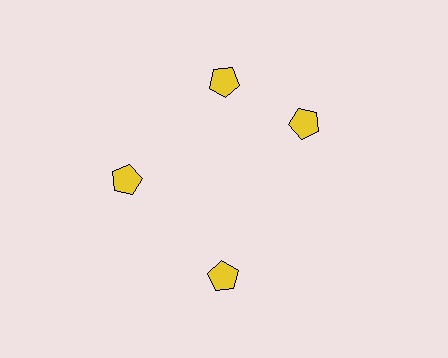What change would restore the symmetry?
The symmetry would be restored by rotating it back into even spacing with its neighbors so that all 4 pentagons sit at equal angles and equal distance from the center.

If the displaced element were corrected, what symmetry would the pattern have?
It would have 4-fold rotational symmetry — the pattern would map onto itself every 90 degrees.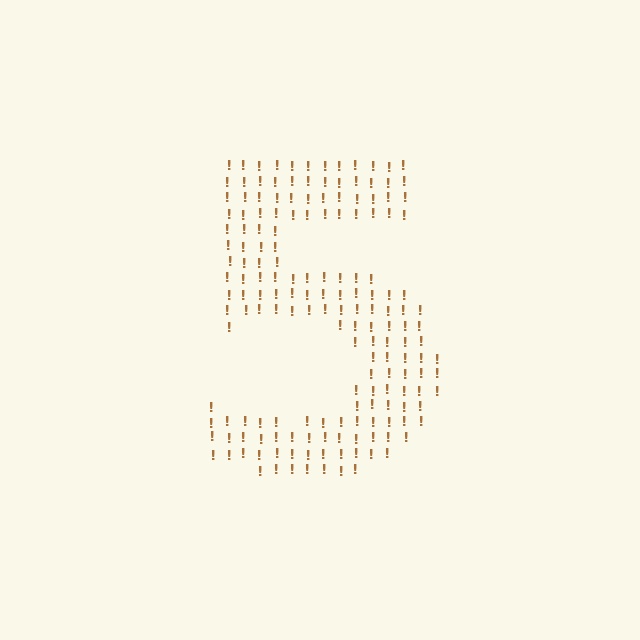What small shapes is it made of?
It is made of small exclamation marks.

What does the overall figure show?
The overall figure shows the digit 5.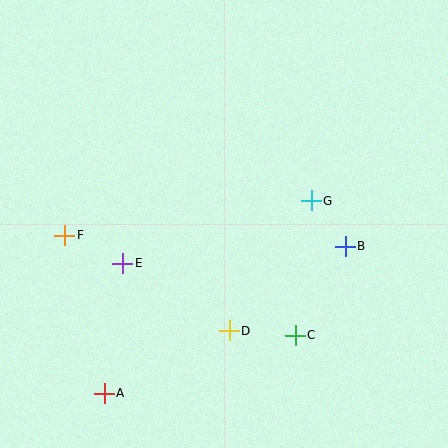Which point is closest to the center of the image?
Point G at (311, 201) is closest to the center.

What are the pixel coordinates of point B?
Point B is at (345, 246).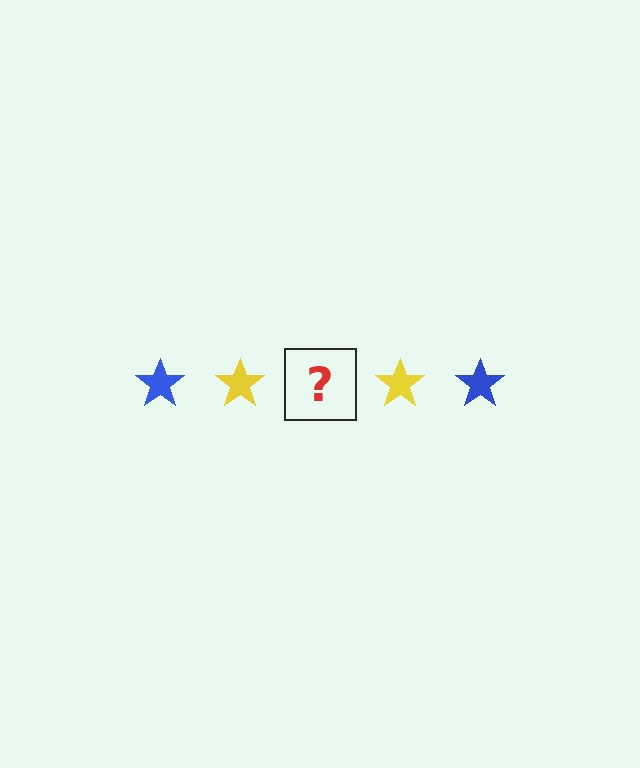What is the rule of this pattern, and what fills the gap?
The rule is that the pattern cycles through blue, yellow stars. The gap should be filled with a blue star.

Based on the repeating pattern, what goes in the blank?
The blank should be a blue star.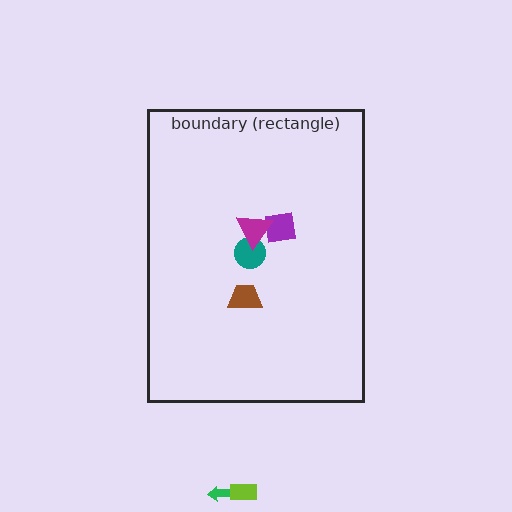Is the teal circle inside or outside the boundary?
Inside.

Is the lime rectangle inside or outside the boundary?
Outside.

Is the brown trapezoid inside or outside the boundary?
Inside.